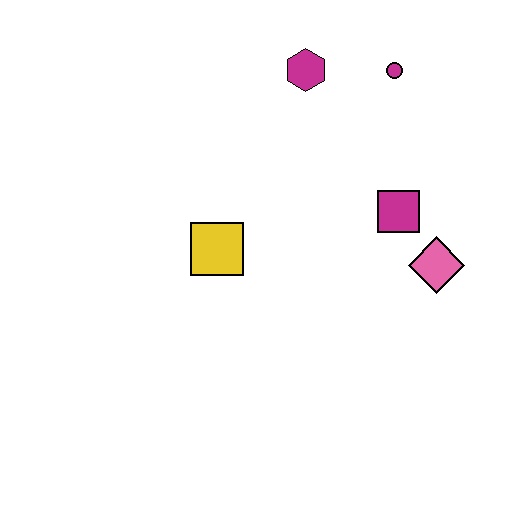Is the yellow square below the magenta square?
Yes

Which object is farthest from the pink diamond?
The magenta hexagon is farthest from the pink diamond.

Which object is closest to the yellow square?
The magenta square is closest to the yellow square.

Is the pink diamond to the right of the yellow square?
Yes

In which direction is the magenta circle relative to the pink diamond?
The magenta circle is above the pink diamond.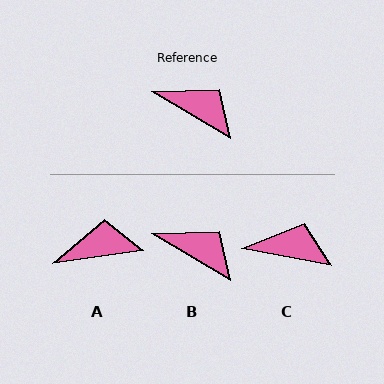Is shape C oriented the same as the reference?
No, it is off by about 20 degrees.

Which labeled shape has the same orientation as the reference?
B.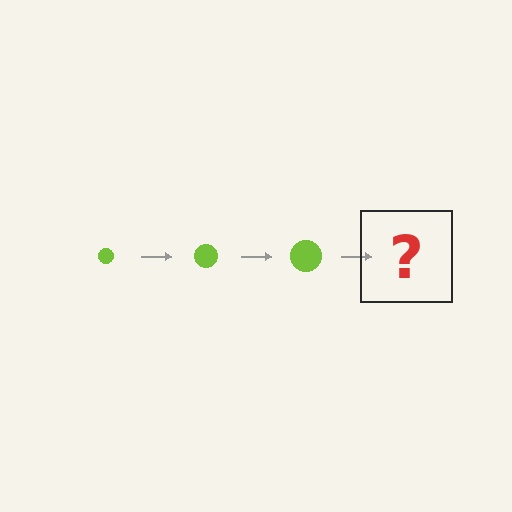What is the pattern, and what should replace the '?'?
The pattern is that the circle gets progressively larger each step. The '?' should be a lime circle, larger than the previous one.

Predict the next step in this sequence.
The next step is a lime circle, larger than the previous one.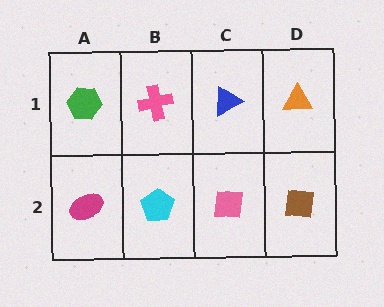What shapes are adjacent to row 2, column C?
A blue triangle (row 1, column C), a cyan pentagon (row 2, column B), a brown square (row 2, column D).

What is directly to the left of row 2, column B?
A magenta ellipse.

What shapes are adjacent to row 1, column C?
A pink square (row 2, column C), a pink cross (row 1, column B), an orange triangle (row 1, column D).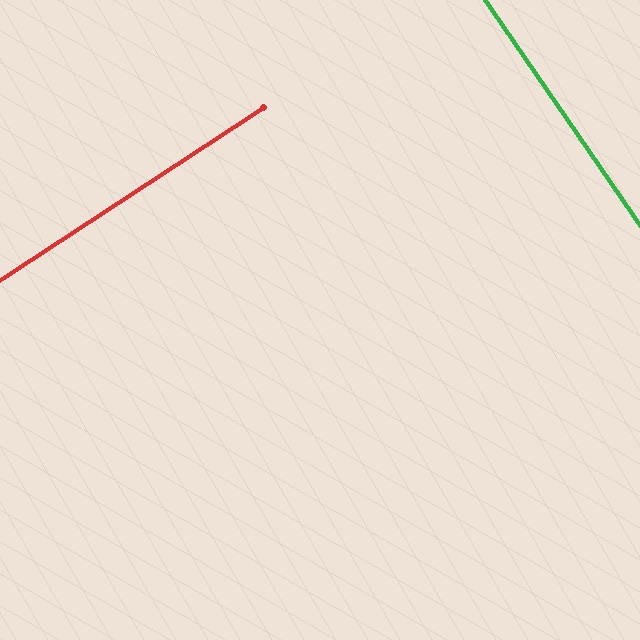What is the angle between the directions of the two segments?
Approximately 89 degrees.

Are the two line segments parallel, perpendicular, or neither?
Perpendicular — they meet at approximately 89°.